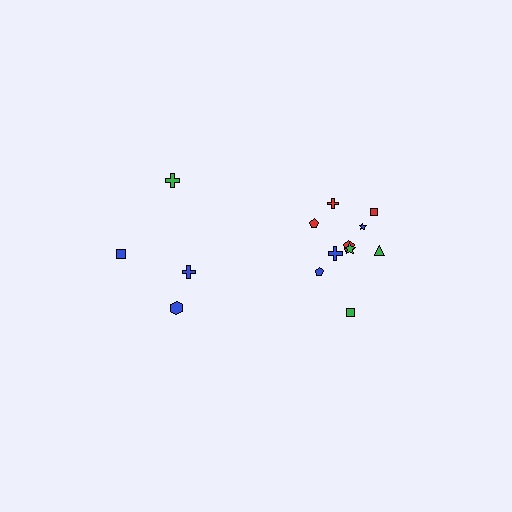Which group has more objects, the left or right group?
The right group.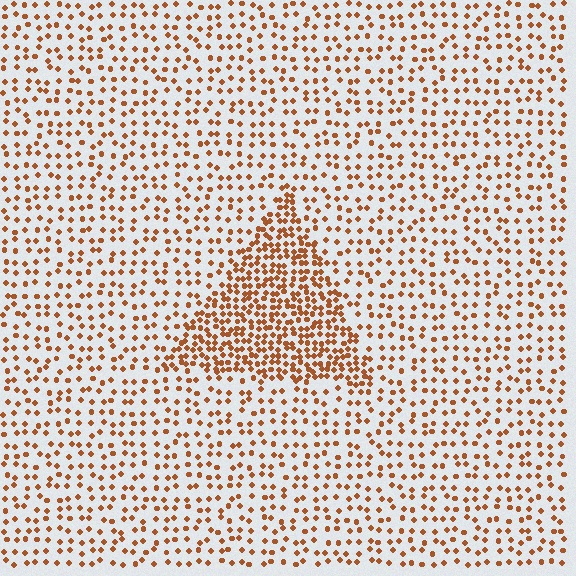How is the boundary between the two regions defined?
The boundary is defined by a change in element density (approximately 2.3x ratio). All elements are the same color, size, and shape.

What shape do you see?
I see a triangle.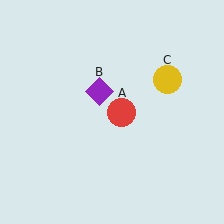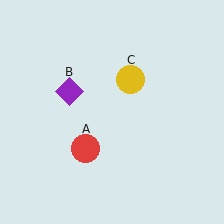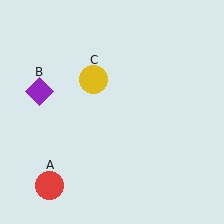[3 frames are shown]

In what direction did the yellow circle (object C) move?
The yellow circle (object C) moved left.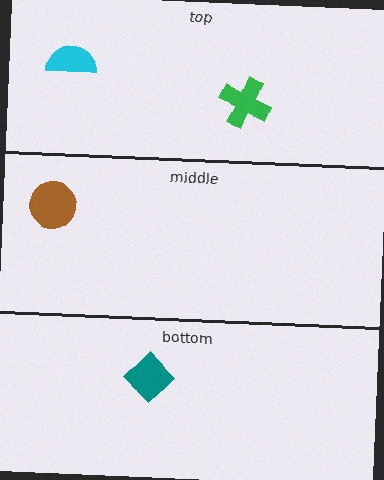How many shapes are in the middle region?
1.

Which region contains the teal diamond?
The bottom region.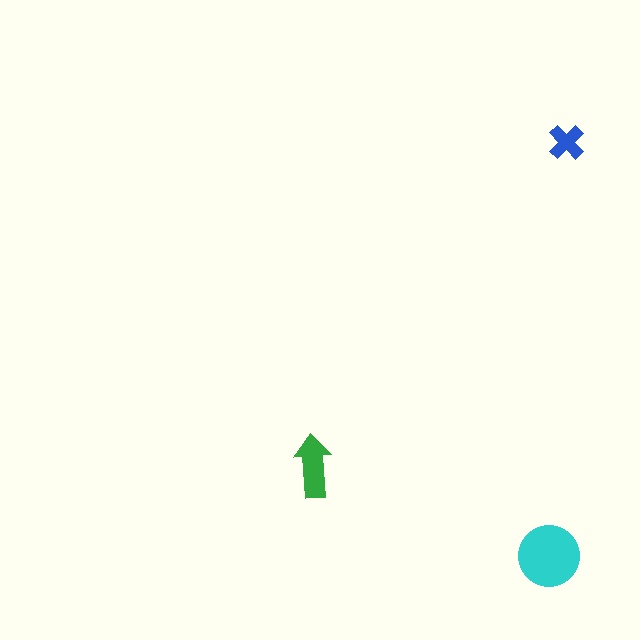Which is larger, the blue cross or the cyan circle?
The cyan circle.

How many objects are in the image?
There are 3 objects in the image.